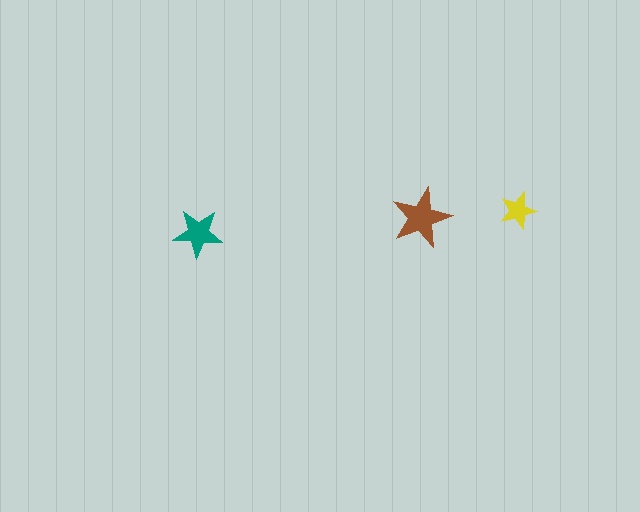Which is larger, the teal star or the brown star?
The brown one.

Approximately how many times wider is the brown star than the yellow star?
About 1.5 times wider.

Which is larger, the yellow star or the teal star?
The teal one.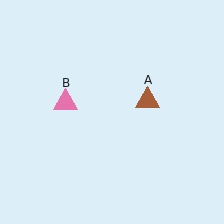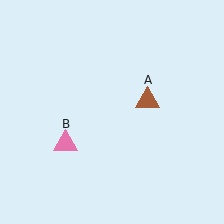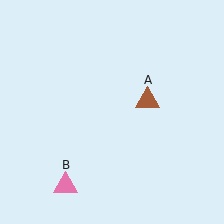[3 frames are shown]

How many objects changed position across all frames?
1 object changed position: pink triangle (object B).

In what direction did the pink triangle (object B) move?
The pink triangle (object B) moved down.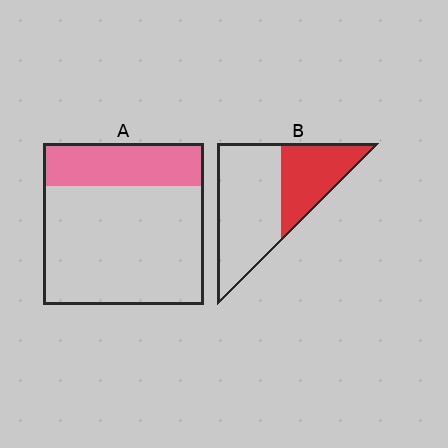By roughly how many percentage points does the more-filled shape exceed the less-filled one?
By roughly 10 percentage points (B over A).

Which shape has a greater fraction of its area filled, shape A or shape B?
Shape B.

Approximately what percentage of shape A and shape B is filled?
A is approximately 25% and B is approximately 35%.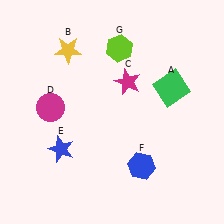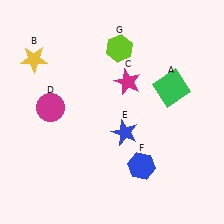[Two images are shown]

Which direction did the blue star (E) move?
The blue star (E) moved right.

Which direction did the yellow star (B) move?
The yellow star (B) moved left.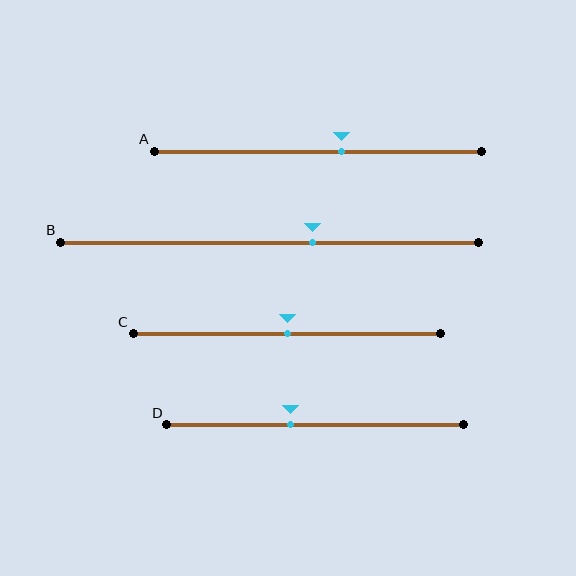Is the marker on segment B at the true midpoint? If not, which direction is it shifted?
No, the marker on segment B is shifted to the right by about 10% of the segment length.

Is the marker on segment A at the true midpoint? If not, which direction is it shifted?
No, the marker on segment A is shifted to the right by about 7% of the segment length.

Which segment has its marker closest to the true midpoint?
Segment C has its marker closest to the true midpoint.